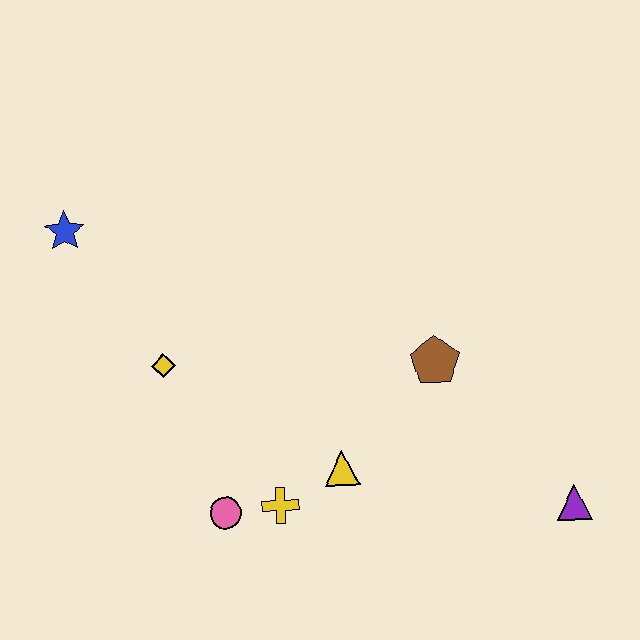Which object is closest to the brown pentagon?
The yellow triangle is closest to the brown pentagon.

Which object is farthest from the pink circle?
The purple triangle is farthest from the pink circle.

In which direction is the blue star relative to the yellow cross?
The blue star is above the yellow cross.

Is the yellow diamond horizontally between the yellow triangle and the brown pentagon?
No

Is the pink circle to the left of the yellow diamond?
No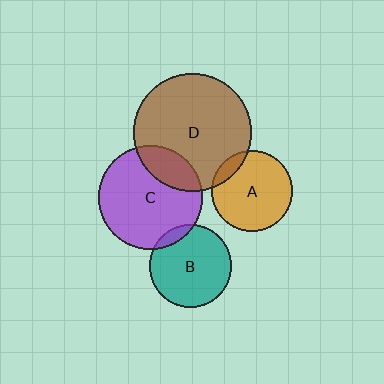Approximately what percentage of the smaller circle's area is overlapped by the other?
Approximately 10%.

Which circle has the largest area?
Circle D (brown).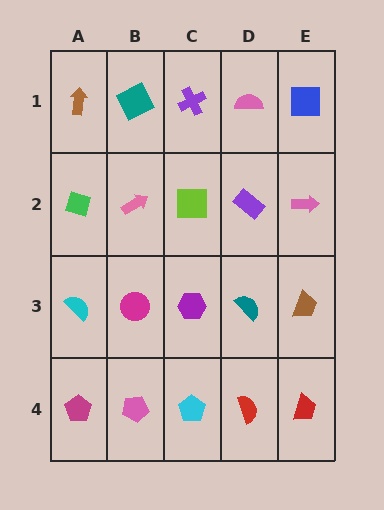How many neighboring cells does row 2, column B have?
4.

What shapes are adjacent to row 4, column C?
A purple hexagon (row 3, column C), a pink pentagon (row 4, column B), a red semicircle (row 4, column D).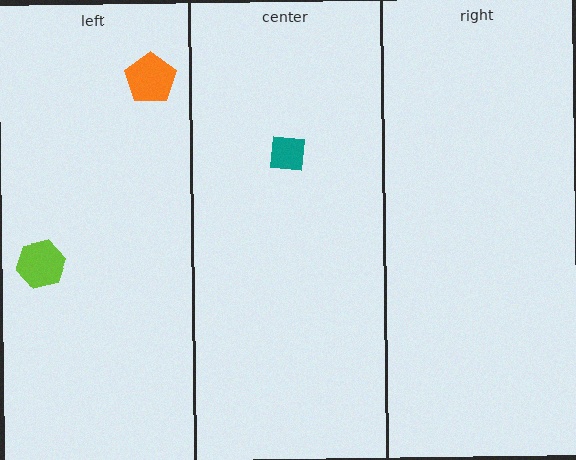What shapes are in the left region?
The orange pentagon, the lime hexagon.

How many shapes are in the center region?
1.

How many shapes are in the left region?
2.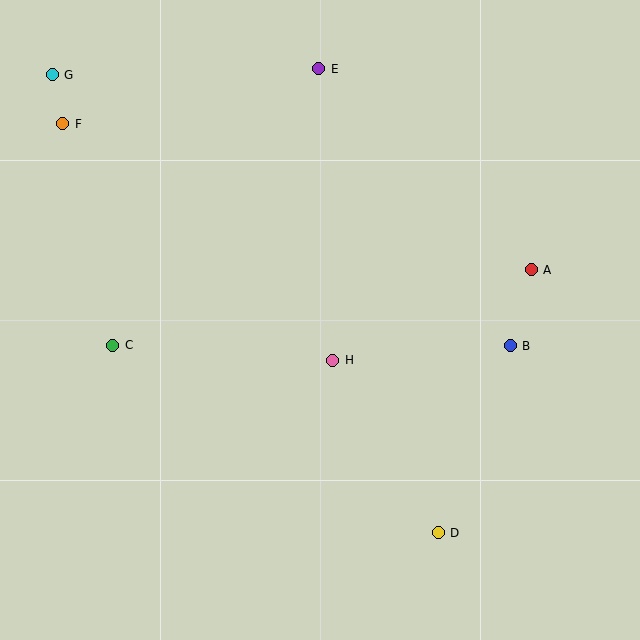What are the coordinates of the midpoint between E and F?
The midpoint between E and F is at (191, 96).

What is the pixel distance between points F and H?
The distance between F and H is 359 pixels.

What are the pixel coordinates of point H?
Point H is at (333, 360).